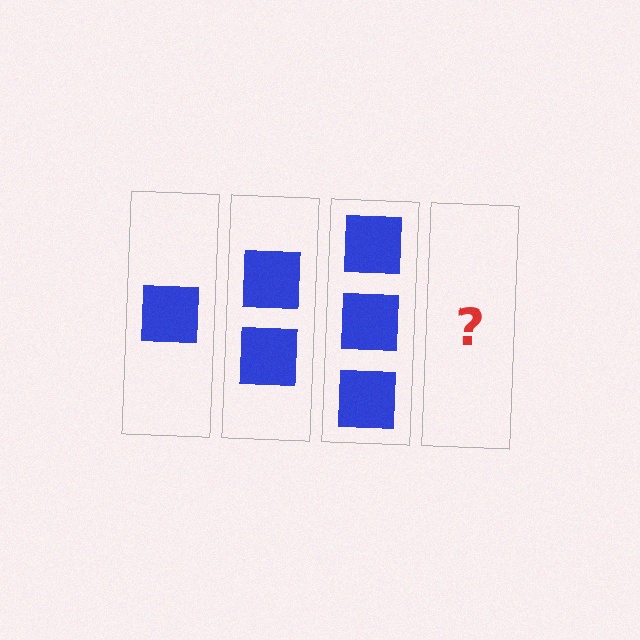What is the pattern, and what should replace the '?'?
The pattern is that each step adds one more square. The '?' should be 4 squares.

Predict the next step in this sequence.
The next step is 4 squares.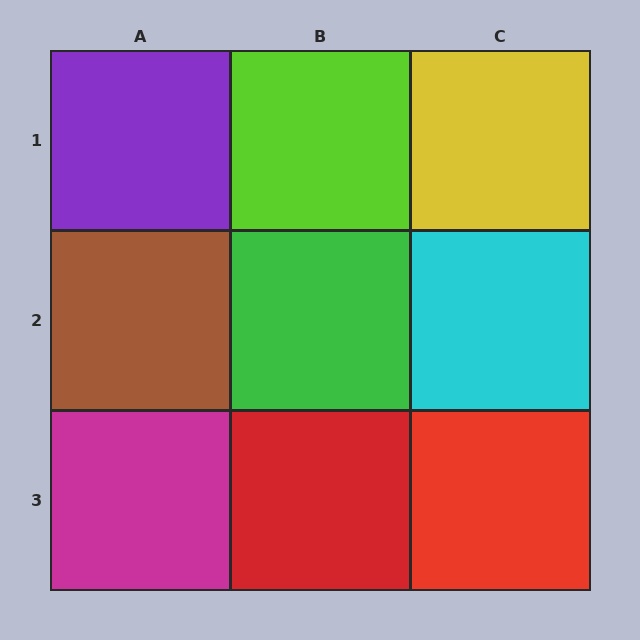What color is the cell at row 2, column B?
Green.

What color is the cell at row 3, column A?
Magenta.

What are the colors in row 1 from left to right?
Purple, lime, yellow.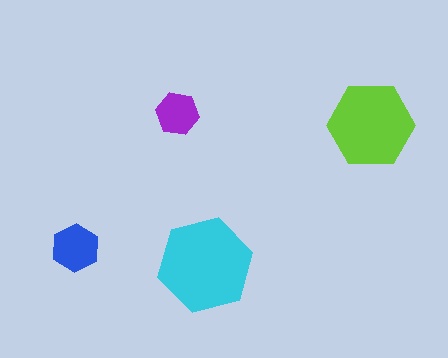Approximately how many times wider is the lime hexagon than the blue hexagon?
About 2 times wider.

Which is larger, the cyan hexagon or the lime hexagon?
The cyan one.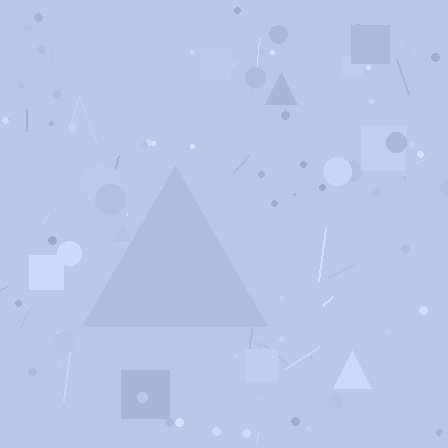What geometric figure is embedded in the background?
A triangle is embedded in the background.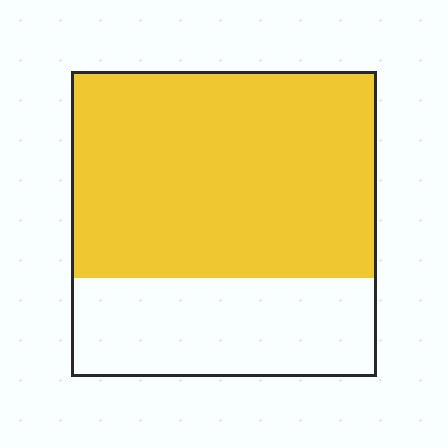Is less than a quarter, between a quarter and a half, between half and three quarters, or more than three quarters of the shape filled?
Between half and three quarters.